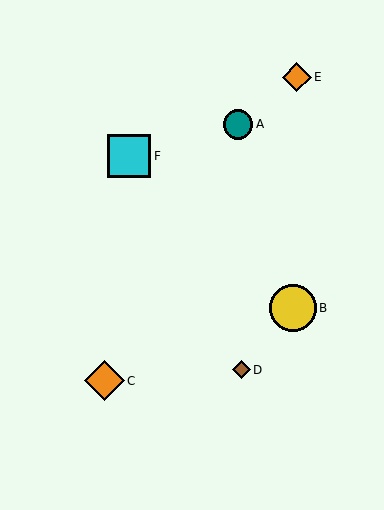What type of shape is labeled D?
Shape D is a brown diamond.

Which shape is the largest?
The yellow circle (labeled B) is the largest.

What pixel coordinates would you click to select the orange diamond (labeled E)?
Click at (297, 77) to select the orange diamond E.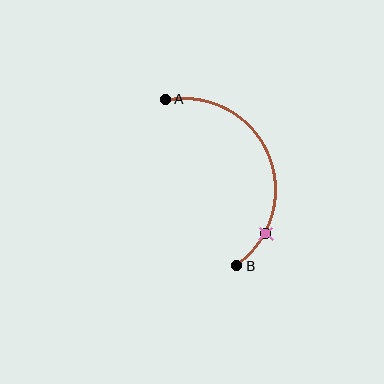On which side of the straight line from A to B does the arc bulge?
The arc bulges to the right of the straight line connecting A and B.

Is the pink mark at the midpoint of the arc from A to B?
No. The pink mark lies on the arc but is closer to endpoint B. The arc midpoint would be at the point on the curve equidistant along the arc from both A and B.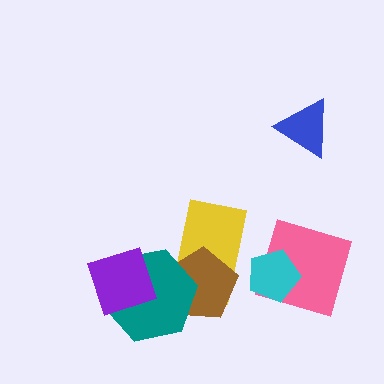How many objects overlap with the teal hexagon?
3 objects overlap with the teal hexagon.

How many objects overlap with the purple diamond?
1 object overlaps with the purple diamond.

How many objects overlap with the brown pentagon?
2 objects overlap with the brown pentagon.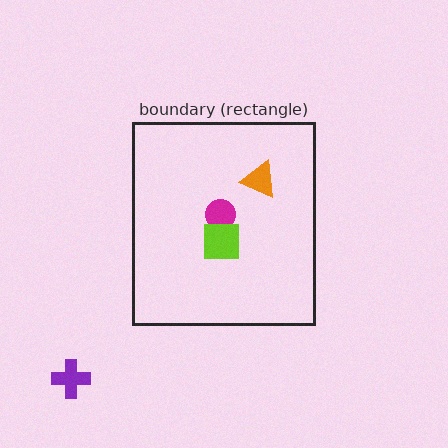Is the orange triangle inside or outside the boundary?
Inside.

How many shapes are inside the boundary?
3 inside, 1 outside.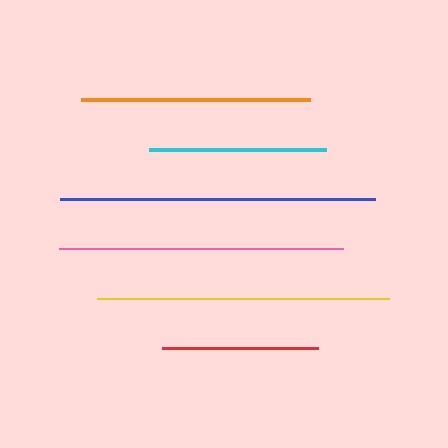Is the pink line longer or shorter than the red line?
The pink line is longer than the red line.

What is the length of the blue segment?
The blue segment is approximately 315 pixels long.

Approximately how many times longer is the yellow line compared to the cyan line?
The yellow line is approximately 1.7 times the length of the cyan line.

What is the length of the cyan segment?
The cyan segment is approximately 177 pixels long.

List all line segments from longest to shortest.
From longest to shortest: blue, yellow, pink, orange, cyan, red.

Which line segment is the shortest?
The red line is the shortest at approximately 156 pixels.